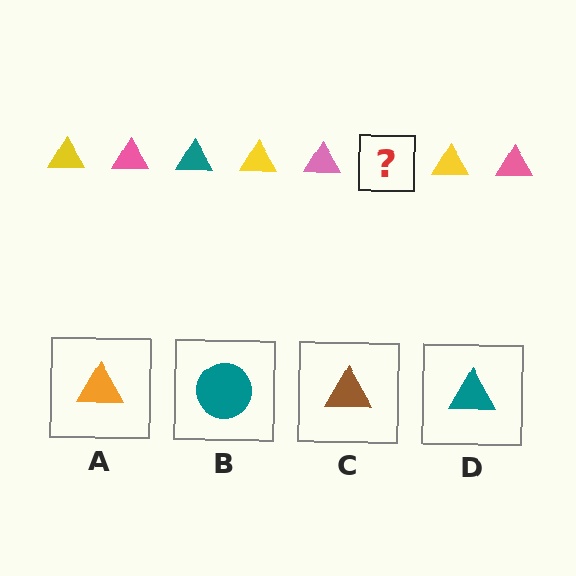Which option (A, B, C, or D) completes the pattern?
D.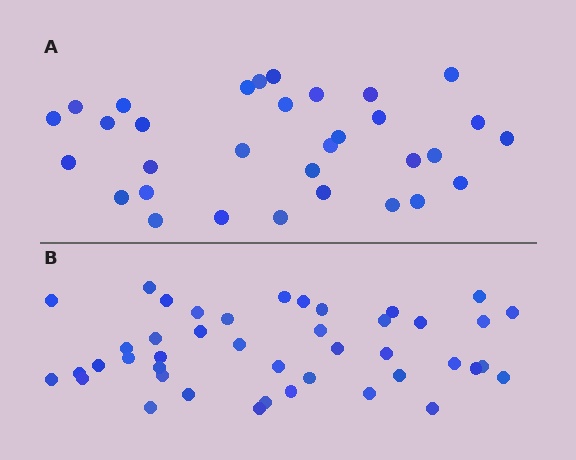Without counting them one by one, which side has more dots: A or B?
Region B (the bottom region) has more dots.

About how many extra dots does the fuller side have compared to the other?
Region B has roughly 12 or so more dots than region A.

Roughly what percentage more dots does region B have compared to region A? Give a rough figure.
About 35% more.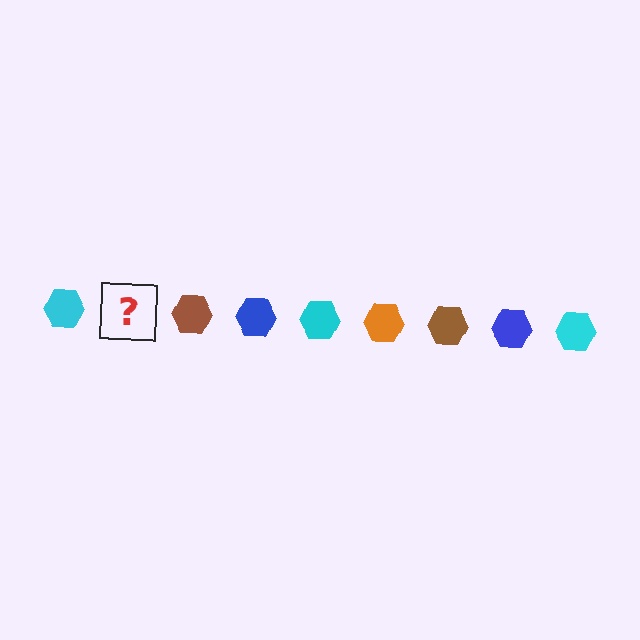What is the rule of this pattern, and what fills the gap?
The rule is that the pattern cycles through cyan, orange, brown, blue hexagons. The gap should be filled with an orange hexagon.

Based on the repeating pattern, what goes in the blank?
The blank should be an orange hexagon.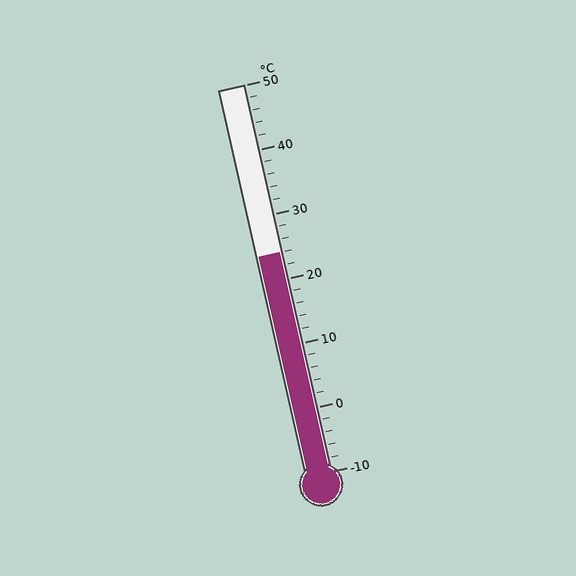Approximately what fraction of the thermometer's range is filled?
The thermometer is filled to approximately 55% of its range.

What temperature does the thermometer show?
The thermometer shows approximately 24°C.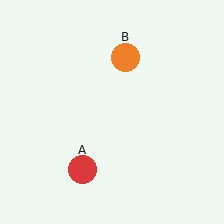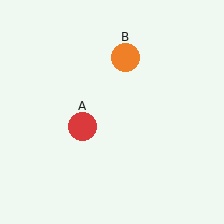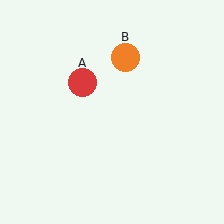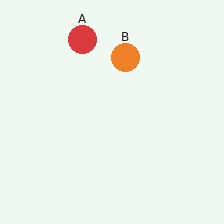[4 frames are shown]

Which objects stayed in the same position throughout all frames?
Orange circle (object B) remained stationary.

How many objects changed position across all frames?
1 object changed position: red circle (object A).